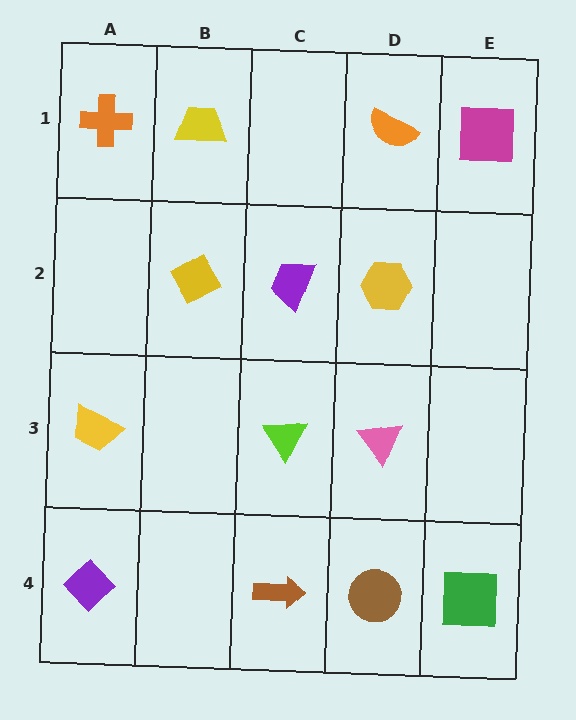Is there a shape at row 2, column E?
No, that cell is empty.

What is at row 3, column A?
A yellow trapezoid.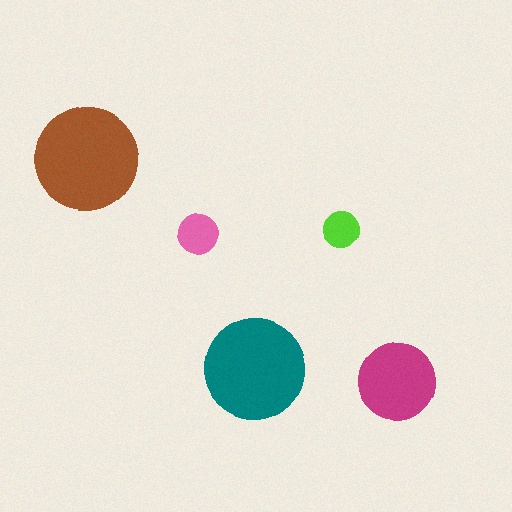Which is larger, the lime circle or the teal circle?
The teal one.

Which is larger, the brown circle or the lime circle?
The brown one.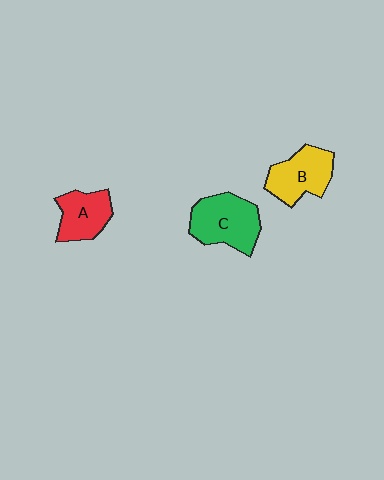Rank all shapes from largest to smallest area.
From largest to smallest: C (green), B (yellow), A (red).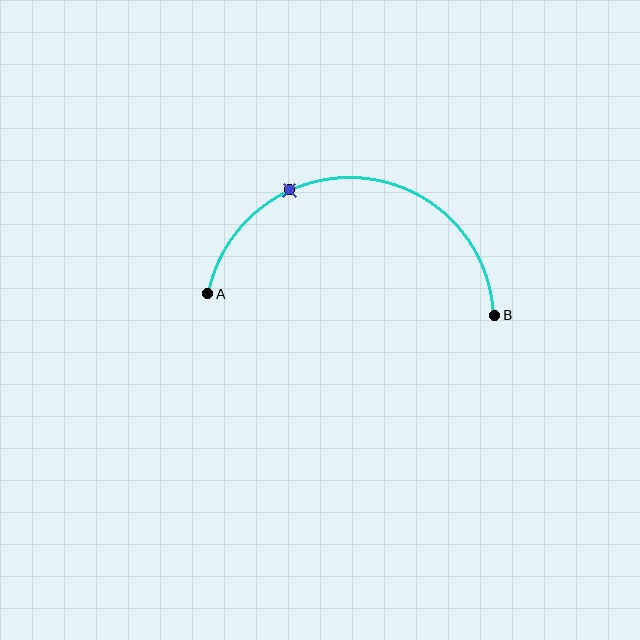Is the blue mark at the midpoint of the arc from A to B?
No. The blue mark lies on the arc but is closer to endpoint A. The arc midpoint would be at the point on the curve equidistant along the arc from both A and B.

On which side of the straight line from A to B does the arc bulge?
The arc bulges above the straight line connecting A and B.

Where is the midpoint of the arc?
The arc midpoint is the point on the curve farthest from the straight line joining A and B. It sits above that line.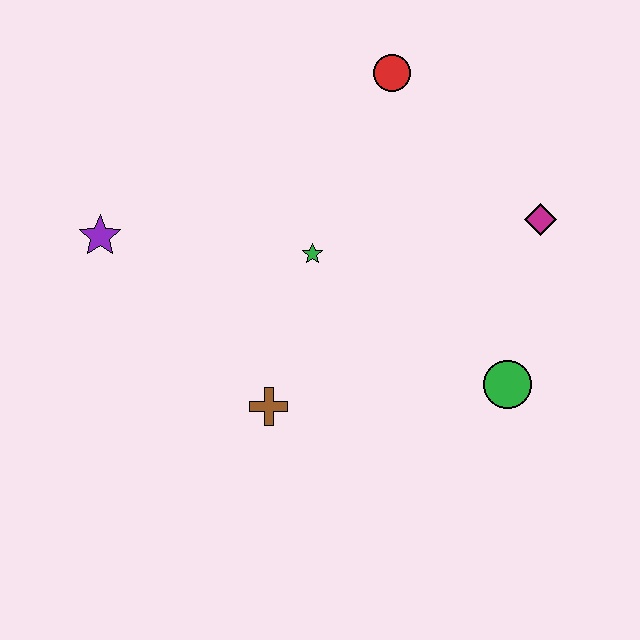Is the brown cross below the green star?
Yes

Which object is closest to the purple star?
The green star is closest to the purple star.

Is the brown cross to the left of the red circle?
Yes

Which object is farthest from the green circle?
The purple star is farthest from the green circle.